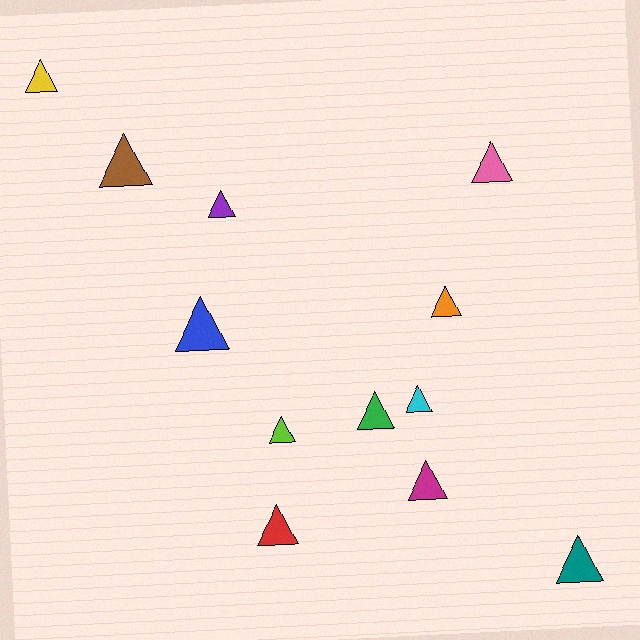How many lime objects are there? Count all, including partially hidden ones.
There is 1 lime object.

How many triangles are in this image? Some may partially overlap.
There are 12 triangles.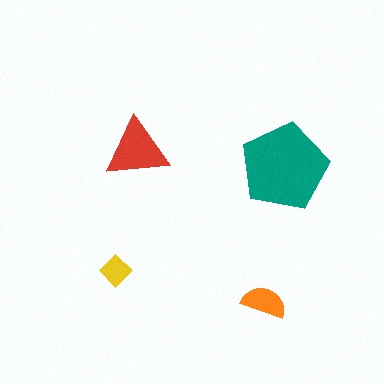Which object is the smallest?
The yellow diamond.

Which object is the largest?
The teal pentagon.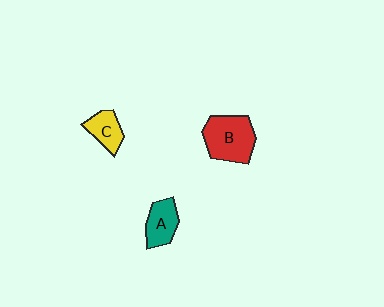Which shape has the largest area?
Shape B (red).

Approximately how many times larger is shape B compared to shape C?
Approximately 1.9 times.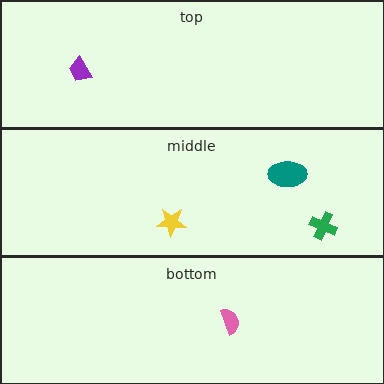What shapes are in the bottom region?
The pink semicircle.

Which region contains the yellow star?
The middle region.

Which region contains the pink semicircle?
The bottom region.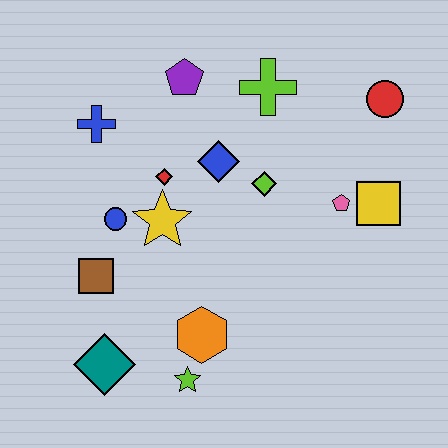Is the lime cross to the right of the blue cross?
Yes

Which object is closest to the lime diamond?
The blue diamond is closest to the lime diamond.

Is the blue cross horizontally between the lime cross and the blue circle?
No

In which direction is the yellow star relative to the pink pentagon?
The yellow star is to the left of the pink pentagon.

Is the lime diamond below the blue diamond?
Yes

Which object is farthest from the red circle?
The teal diamond is farthest from the red circle.